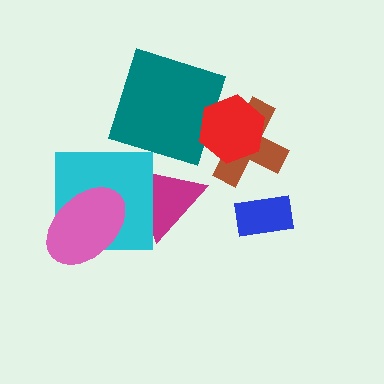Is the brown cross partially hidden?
Yes, it is partially covered by another shape.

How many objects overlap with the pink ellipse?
1 object overlaps with the pink ellipse.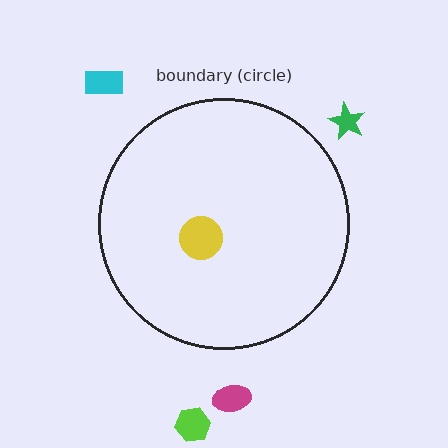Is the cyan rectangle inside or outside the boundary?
Outside.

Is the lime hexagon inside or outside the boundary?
Outside.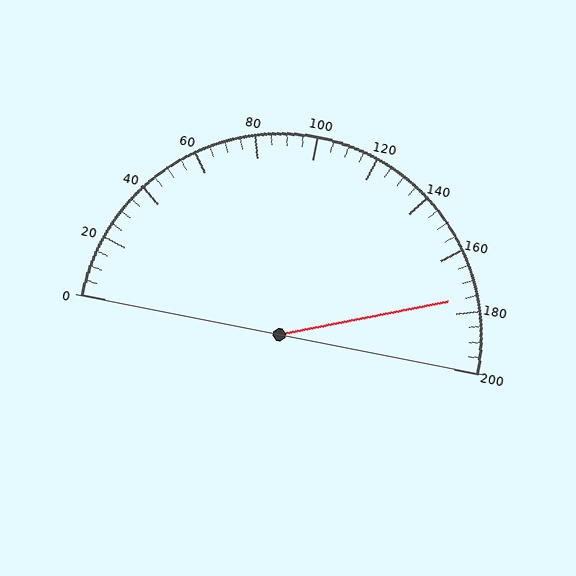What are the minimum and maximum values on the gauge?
The gauge ranges from 0 to 200.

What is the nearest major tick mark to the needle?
The nearest major tick mark is 180.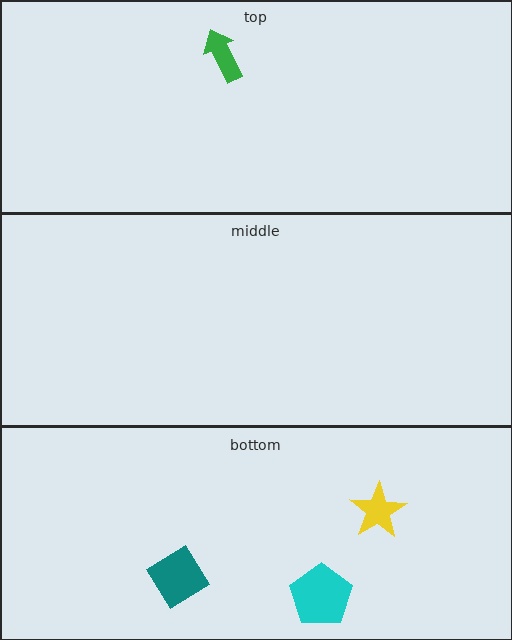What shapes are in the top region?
The green arrow.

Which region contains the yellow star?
The bottom region.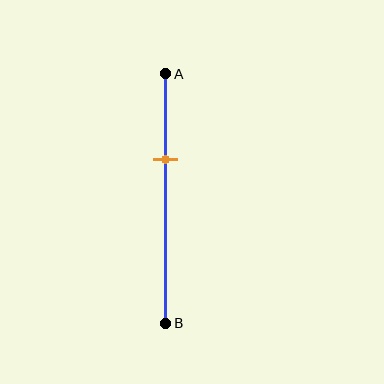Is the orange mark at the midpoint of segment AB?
No, the mark is at about 35% from A, not at the 50% midpoint.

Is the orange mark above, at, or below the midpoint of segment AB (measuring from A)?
The orange mark is above the midpoint of segment AB.